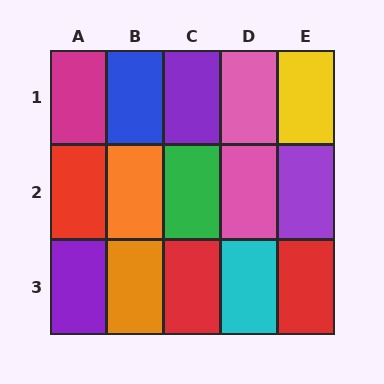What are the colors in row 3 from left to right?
Purple, orange, red, cyan, red.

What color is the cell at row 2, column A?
Red.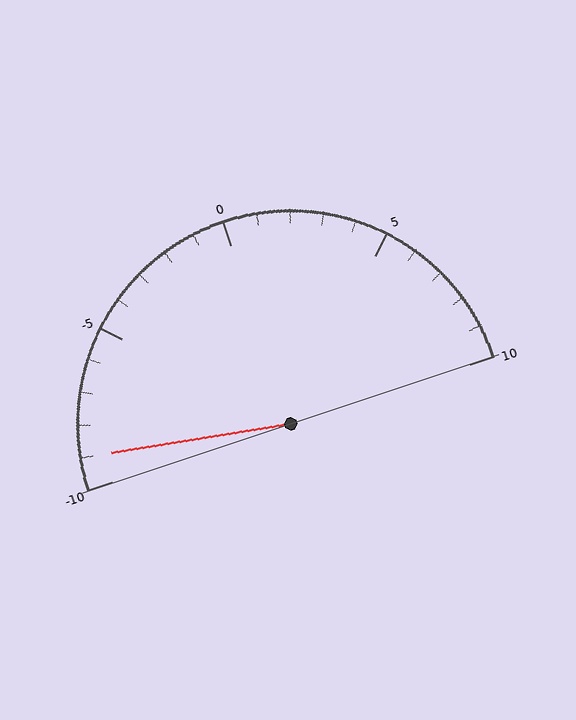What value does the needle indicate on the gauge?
The needle indicates approximately -9.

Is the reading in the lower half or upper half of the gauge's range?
The reading is in the lower half of the range (-10 to 10).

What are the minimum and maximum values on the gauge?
The gauge ranges from -10 to 10.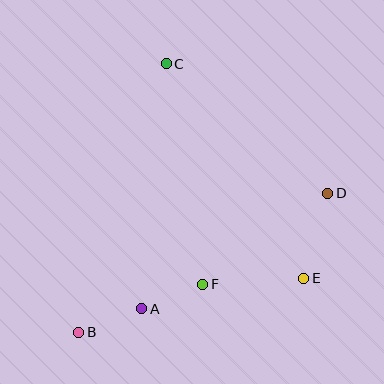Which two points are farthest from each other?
Points B and D are farthest from each other.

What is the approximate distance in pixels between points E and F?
The distance between E and F is approximately 101 pixels.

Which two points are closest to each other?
Points A and F are closest to each other.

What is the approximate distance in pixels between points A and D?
The distance between A and D is approximately 219 pixels.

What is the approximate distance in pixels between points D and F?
The distance between D and F is approximately 155 pixels.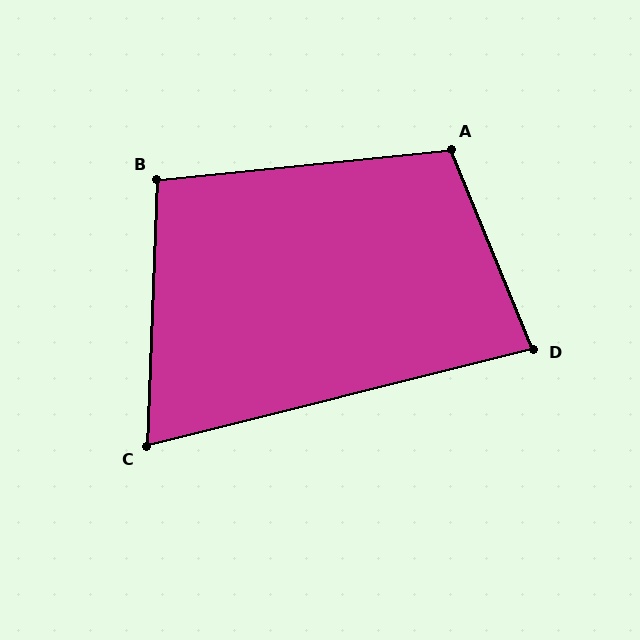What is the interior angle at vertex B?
Approximately 98 degrees (obtuse).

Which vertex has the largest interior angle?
A, at approximately 106 degrees.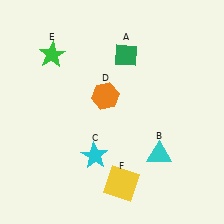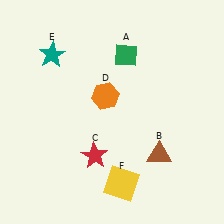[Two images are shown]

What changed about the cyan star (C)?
In Image 1, C is cyan. In Image 2, it changed to red.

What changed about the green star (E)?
In Image 1, E is green. In Image 2, it changed to teal.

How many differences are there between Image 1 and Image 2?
There are 3 differences between the two images.